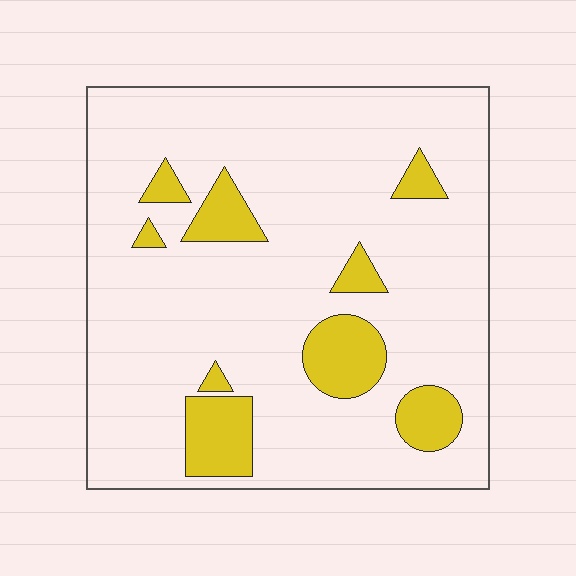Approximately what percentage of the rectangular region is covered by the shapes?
Approximately 15%.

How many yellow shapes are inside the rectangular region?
9.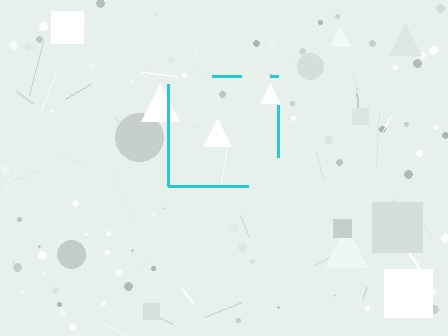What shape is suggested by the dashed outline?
The dashed outline suggests a square.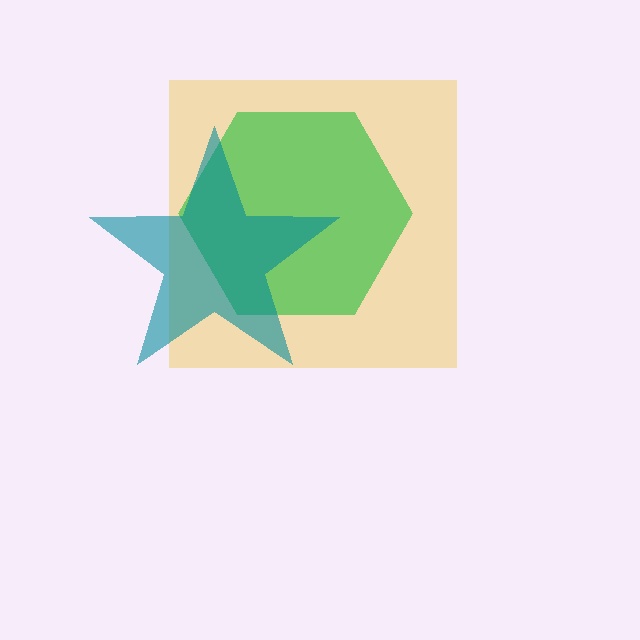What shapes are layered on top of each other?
The layered shapes are: a yellow square, a green hexagon, a teal star.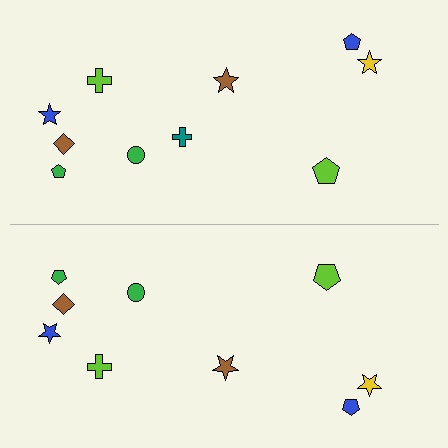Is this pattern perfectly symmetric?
No, the pattern is not perfectly symmetric. A teal cross is missing from the bottom side.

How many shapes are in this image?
There are 19 shapes in this image.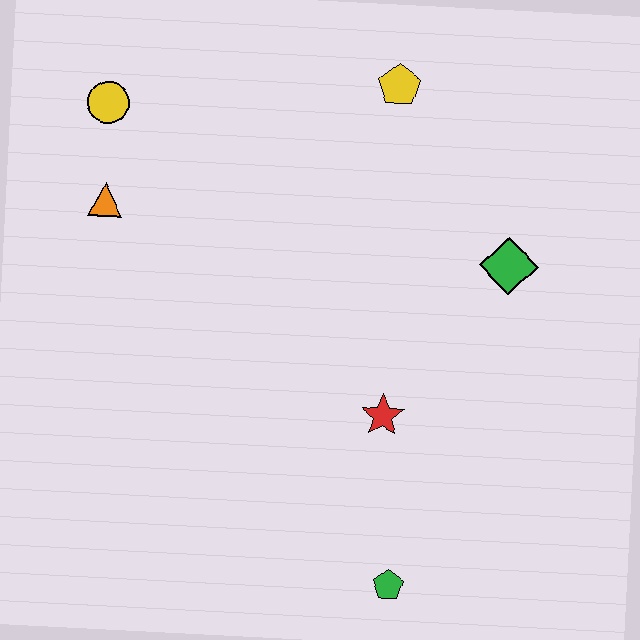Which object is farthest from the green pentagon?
The yellow circle is farthest from the green pentagon.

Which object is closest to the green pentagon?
The red star is closest to the green pentagon.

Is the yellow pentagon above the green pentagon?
Yes